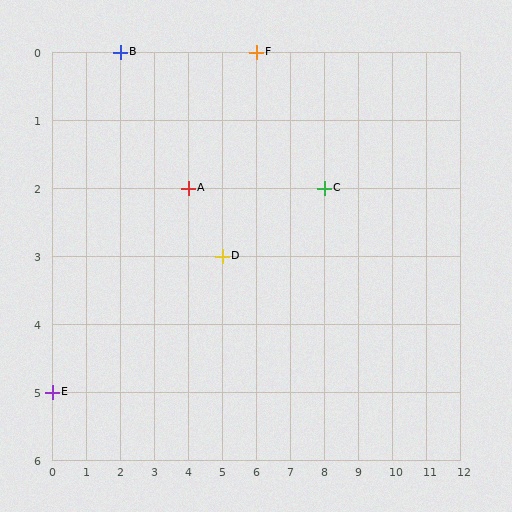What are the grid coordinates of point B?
Point B is at grid coordinates (2, 0).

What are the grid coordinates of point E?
Point E is at grid coordinates (0, 5).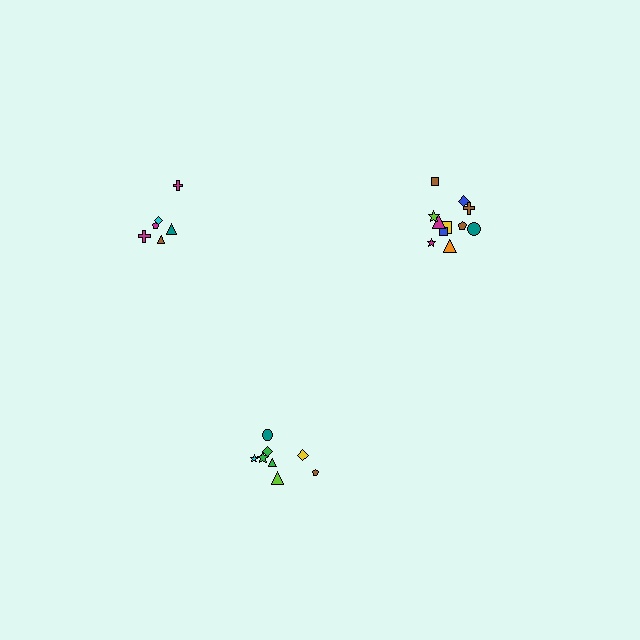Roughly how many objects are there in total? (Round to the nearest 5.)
Roughly 25 objects in total.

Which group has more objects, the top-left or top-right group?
The top-right group.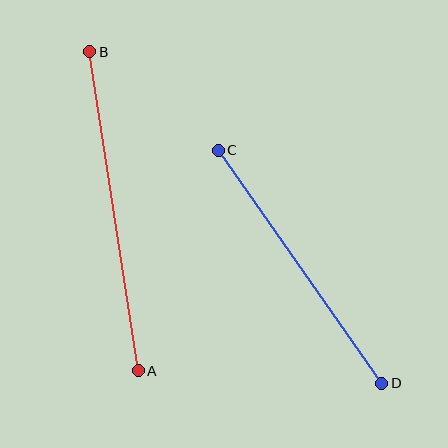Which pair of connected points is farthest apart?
Points A and B are farthest apart.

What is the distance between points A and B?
The distance is approximately 323 pixels.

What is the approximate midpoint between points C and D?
The midpoint is at approximately (300, 267) pixels.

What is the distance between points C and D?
The distance is approximately 284 pixels.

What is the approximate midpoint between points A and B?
The midpoint is at approximately (114, 211) pixels.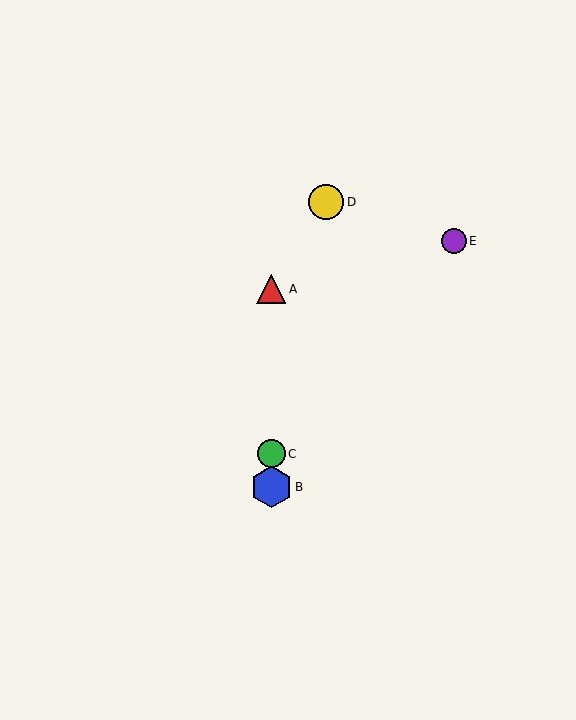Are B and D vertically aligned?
No, B is at x≈271 and D is at x≈326.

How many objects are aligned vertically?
3 objects (A, B, C) are aligned vertically.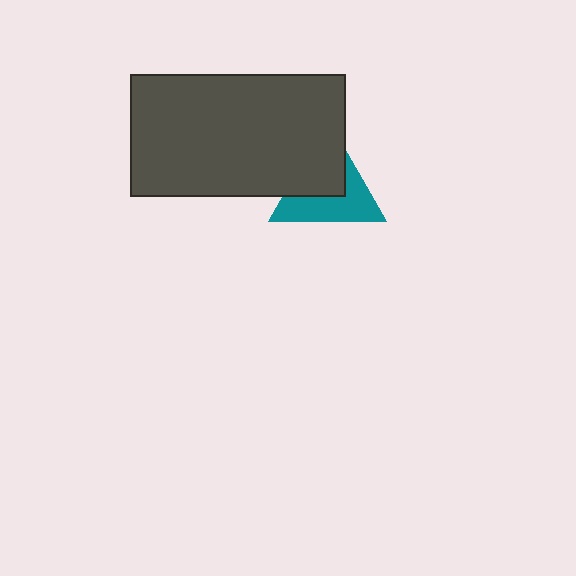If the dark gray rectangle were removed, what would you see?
You would see the complete teal triangle.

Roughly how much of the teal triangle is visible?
About half of it is visible (roughly 52%).